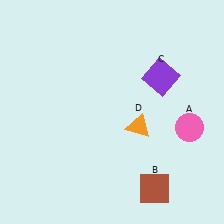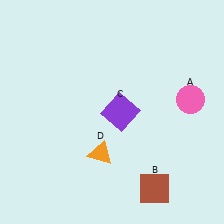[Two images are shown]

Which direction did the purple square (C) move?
The purple square (C) moved left.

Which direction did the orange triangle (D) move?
The orange triangle (D) moved left.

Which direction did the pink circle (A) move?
The pink circle (A) moved up.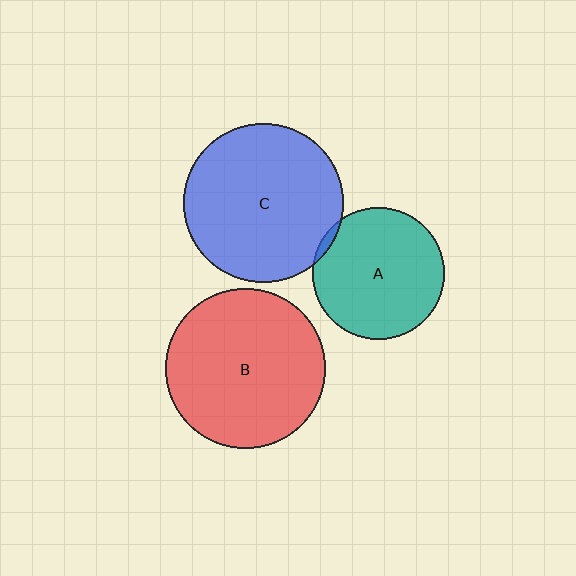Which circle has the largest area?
Circle B (red).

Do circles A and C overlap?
Yes.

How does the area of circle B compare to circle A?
Approximately 1.5 times.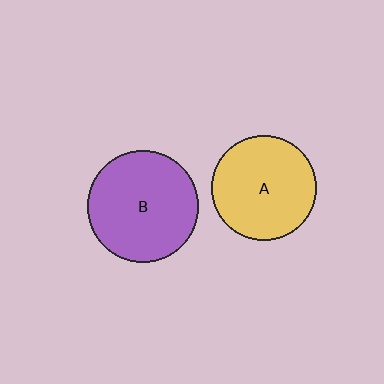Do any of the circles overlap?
No, none of the circles overlap.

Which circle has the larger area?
Circle B (purple).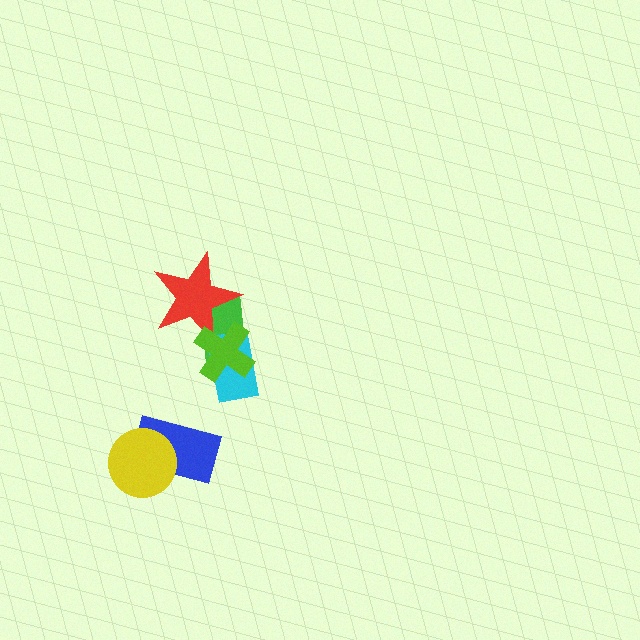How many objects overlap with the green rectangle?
3 objects overlap with the green rectangle.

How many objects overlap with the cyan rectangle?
2 objects overlap with the cyan rectangle.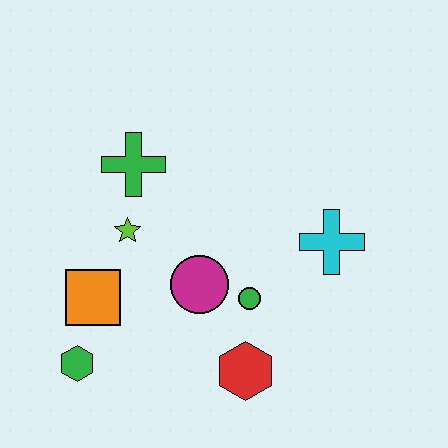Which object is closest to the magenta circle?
The green circle is closest to the magenta circle.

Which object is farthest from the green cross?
The red hexagon is farthest from the green cross.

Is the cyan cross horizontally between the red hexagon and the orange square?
No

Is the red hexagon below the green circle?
Yes